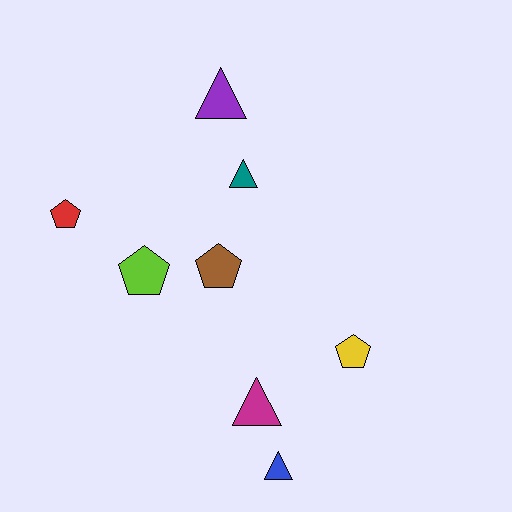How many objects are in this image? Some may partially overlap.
There are 8 objects.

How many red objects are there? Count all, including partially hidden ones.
There is 1 red object.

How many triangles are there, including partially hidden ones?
There are 4 triangles.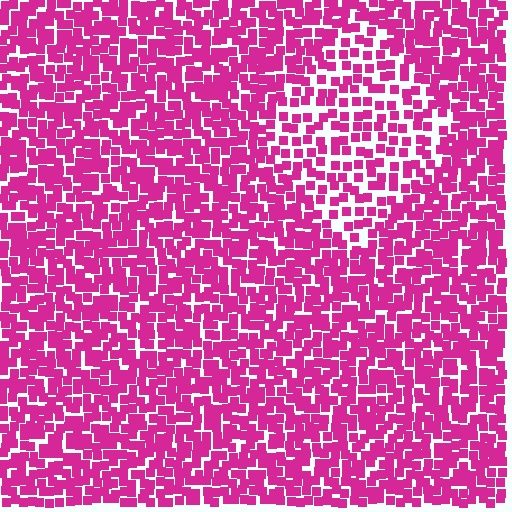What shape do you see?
I see a diamond.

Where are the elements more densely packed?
The elements are more densely packed outside the diamond boundary.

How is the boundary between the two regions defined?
The boundary is defined by a change in element density (approximately 1.7x ratio). All elements are the same color, size, and shape.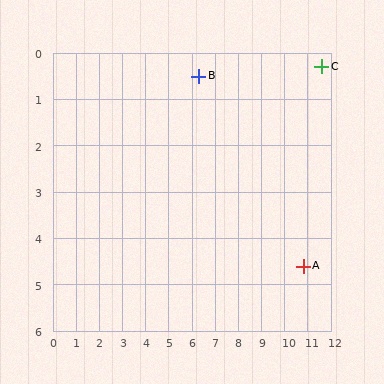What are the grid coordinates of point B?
Point B is at approximately (6.3, 0.5).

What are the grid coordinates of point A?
Point A is at approximately (10.8, 4.6).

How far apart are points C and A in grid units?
Points C and A are about 4.4 grid units apart.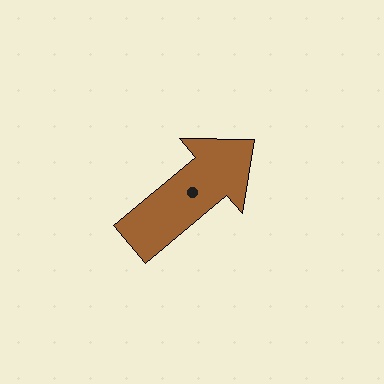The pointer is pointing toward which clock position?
Roughly 2 o'clock.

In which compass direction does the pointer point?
Northeast.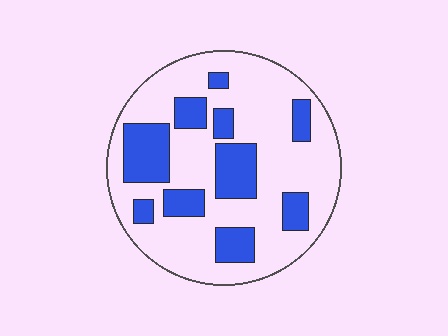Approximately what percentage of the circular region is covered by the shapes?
Approximately 30%.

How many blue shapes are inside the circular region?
10.